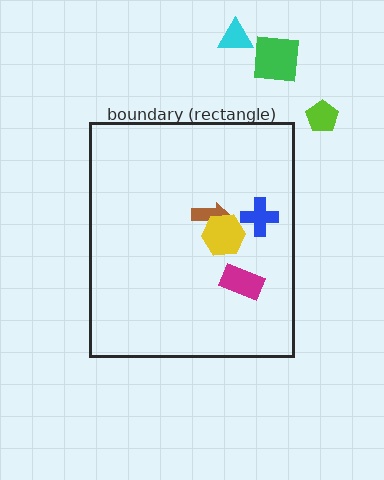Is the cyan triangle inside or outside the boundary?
Outside.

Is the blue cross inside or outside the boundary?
Inside.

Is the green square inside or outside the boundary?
Outside.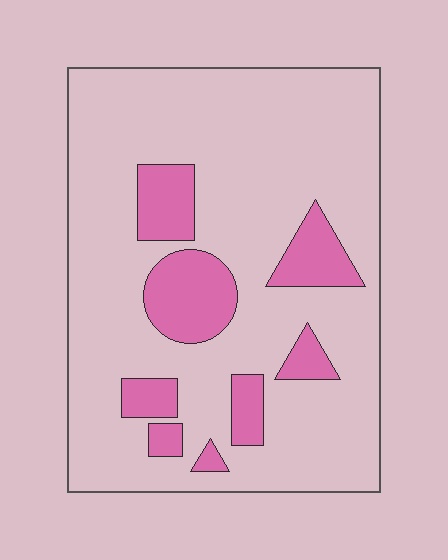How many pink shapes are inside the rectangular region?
8.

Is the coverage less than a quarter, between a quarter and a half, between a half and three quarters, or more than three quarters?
Less than a quarter.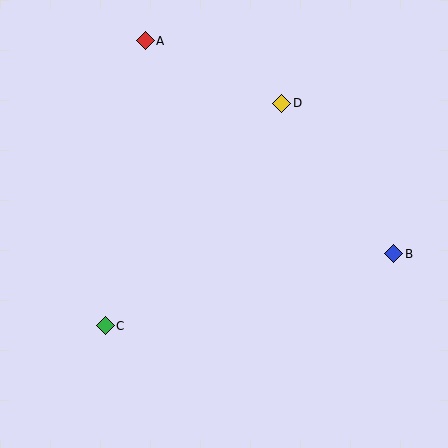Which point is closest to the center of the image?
Point D at (282, 103) is closest to the center.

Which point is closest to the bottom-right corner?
Point B is closest to the bottom-right corner.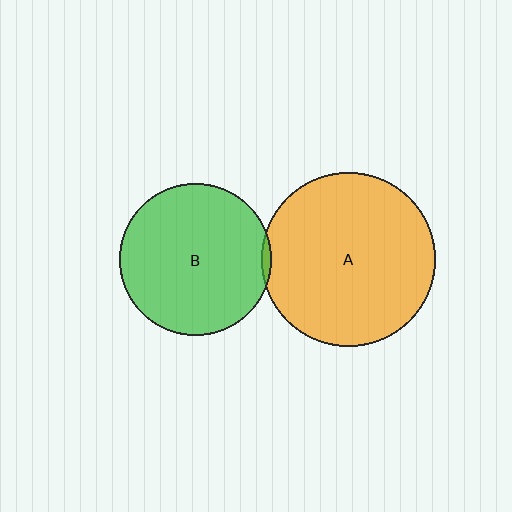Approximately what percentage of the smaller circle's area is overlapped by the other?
Approximately 5%.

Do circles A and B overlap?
Yes.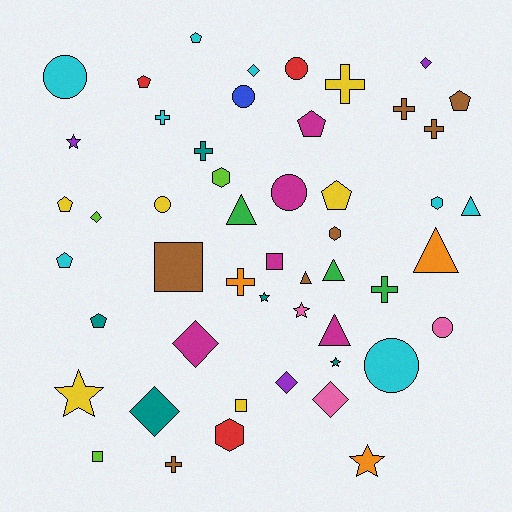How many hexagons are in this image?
There are 4 hexagons.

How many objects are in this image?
There are 50 objects.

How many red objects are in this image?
There are 3 red objects.